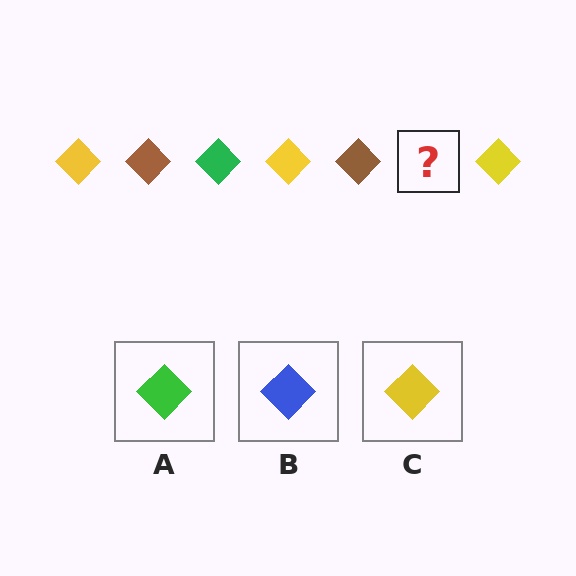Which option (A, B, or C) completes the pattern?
A.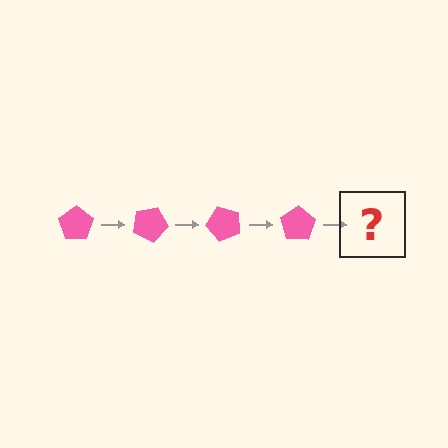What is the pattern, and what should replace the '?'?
The pattern is that the pentagon rotates 25 degrees each step. The '?' should be a pink pentagon rotated 100 degrees.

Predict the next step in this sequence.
The next step is a pink pentagon rotated 100 degrees.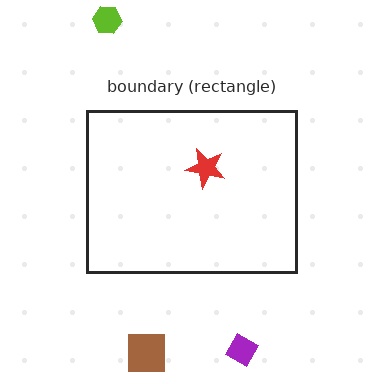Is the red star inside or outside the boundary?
Inside.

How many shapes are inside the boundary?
1 inside, 3 outside.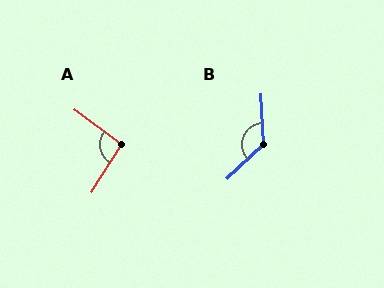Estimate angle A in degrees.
Approximately 95 degrees.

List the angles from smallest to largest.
A (95°), B (130°).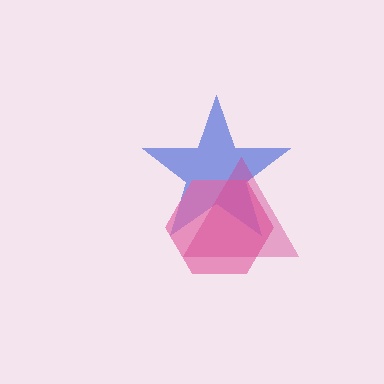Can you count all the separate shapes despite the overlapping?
Yes, there are 3 separate shapes.